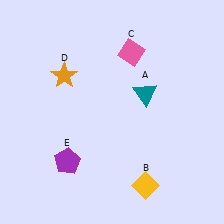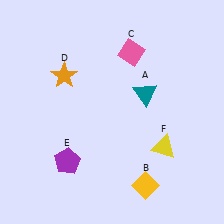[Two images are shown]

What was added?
A yellow triangle (F) was added in Image 2.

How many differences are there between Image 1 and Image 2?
There is 1 difference between the two images.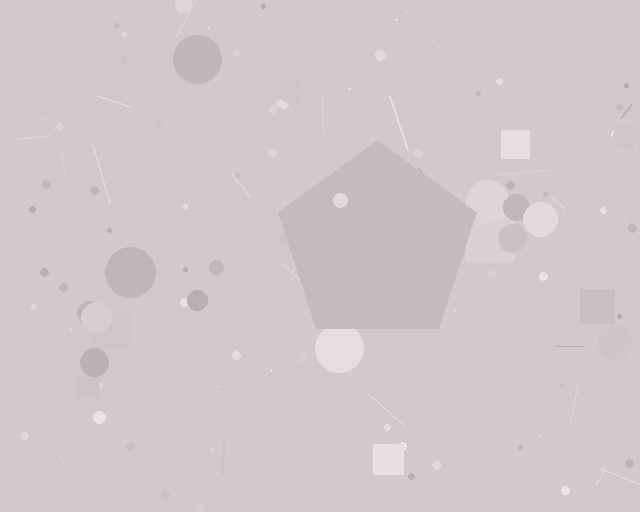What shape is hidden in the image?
A pentagon is hidden in the image.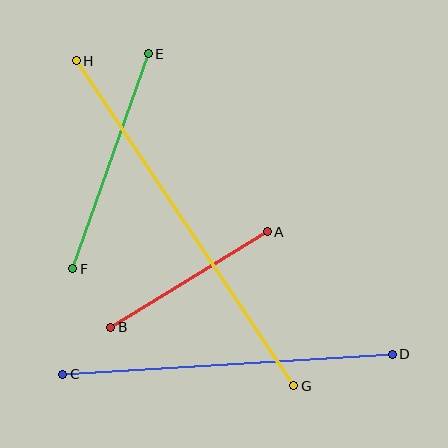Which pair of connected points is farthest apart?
Points G and H are farthest apart.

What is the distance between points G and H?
The distance is approximately 391 pixels.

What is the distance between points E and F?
The distance is approximately 228 pixels.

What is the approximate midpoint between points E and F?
The midpoint is at approximately (111, 161) pixels.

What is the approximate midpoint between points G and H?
The midpoint is at approximately (185, 223) pixels.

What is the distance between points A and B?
The distance is approximately 183 pixels.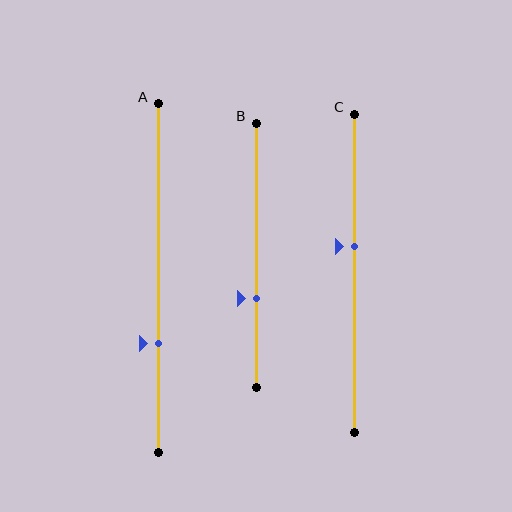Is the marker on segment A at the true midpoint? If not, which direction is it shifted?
No, the marker on segment A is shifted downward by about 19% of the segment length.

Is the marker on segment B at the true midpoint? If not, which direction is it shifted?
No, the marker on segment B is shifted downward by about 16% of the segment length.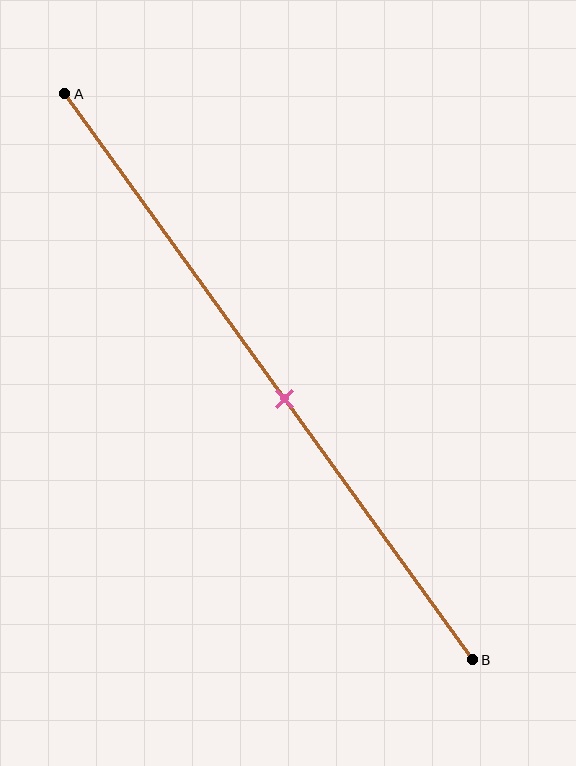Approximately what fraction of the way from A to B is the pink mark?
The pink mark is approximately 55% of the way from A to B.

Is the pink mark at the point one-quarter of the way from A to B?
No, the mark is at about 55% from A, not at the 25% one-quarter point.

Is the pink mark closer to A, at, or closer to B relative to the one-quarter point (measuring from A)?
The pink mark is closer to point B than the one-quarter point of segment AB.